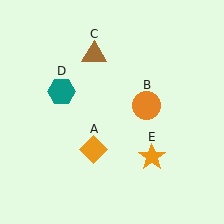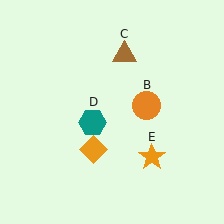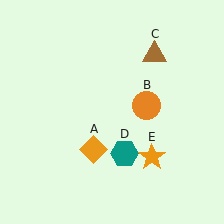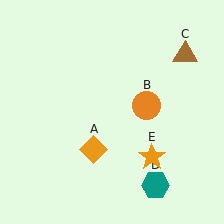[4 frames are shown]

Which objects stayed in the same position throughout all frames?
Orange diamond (object A) and orange circle (object B) and orange star (object E) remained stationary.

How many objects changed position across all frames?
2 objects changed position: brown triangle (object C), teal hexagon (object D).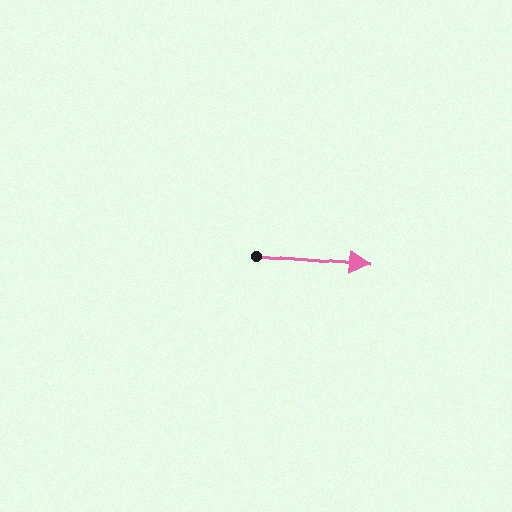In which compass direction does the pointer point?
East.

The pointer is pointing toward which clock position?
Roughly 3 o'clock.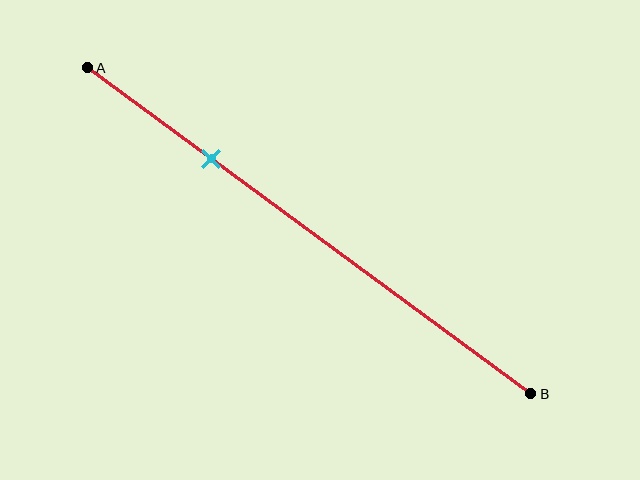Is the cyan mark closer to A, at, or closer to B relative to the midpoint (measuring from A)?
The cyan mark is closer to point A than the midpoint of segment AB.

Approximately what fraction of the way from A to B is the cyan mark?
The cyan mark is approximately 30% of the way from A to B.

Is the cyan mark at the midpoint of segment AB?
No, the mark is at about 30% from A, not at the 50% midpoint.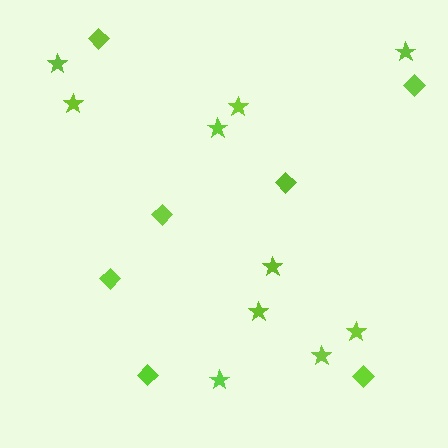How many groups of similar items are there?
There are 2 groups: one group of stars (10) and one group of diamonds (7).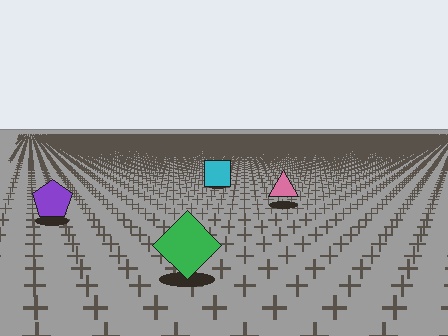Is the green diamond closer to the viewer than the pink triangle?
Yes. The green diamond is closer — you can tell from the texture gradient: the ground texture is coarser near it.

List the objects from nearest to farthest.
From nearest to farthest: the green diamond, the purple pentagon, the pink triangle, the cyan square.